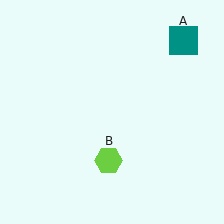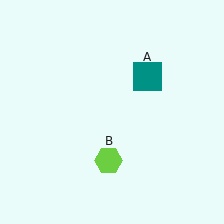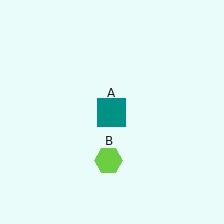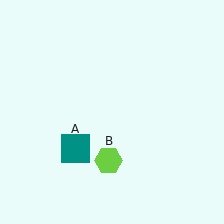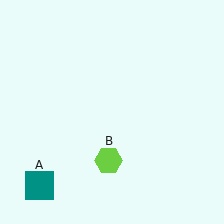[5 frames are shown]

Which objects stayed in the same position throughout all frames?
Lime hexagon (object B) remained stationary.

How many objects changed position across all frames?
1 object changed position: teal square (object A).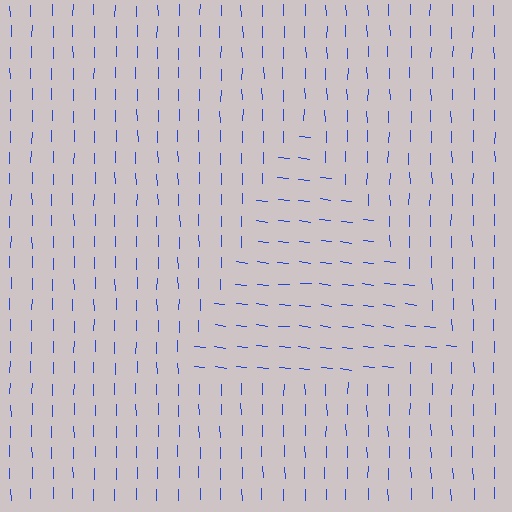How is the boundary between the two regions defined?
The boundary is defined purely by a change in line orientation (approximately 82 degrees difference). All lines are the same color and thickness.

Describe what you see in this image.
The image is filled with small blue line segments. A triangle region in the image has lines oriented differently from the surrounding lines, creating a visible texture boundary.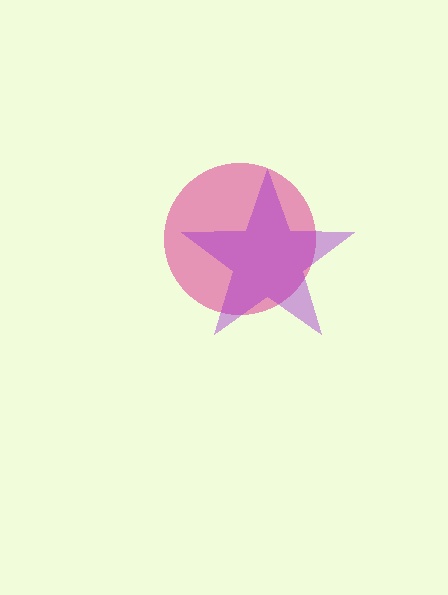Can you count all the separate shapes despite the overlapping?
Yes, there are 2 separate shapes.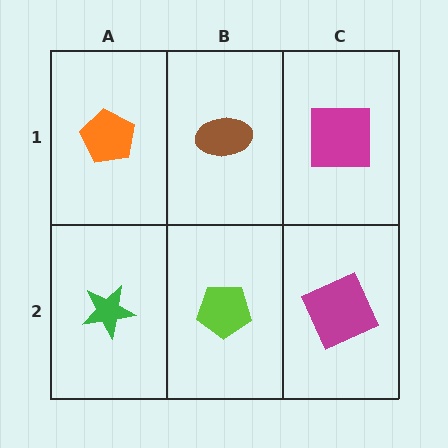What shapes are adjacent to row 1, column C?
A magenta square (row 2, column C), a brown ellipse (row 1, column B).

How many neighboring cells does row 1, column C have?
2.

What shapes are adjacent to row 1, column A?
A green star (row 2, column A), a brown ellipse (row 1, column B).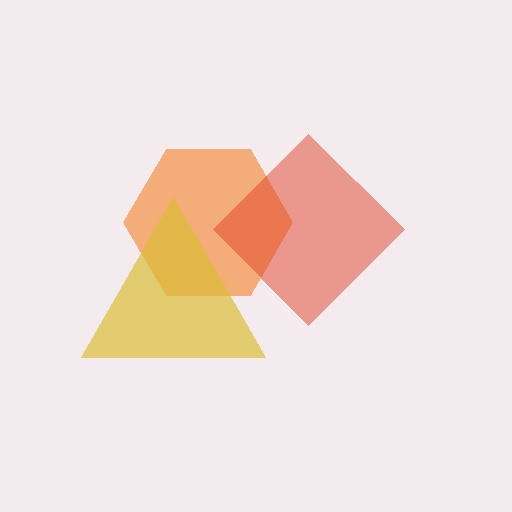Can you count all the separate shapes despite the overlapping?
Yes, there are 3 separate shapes.